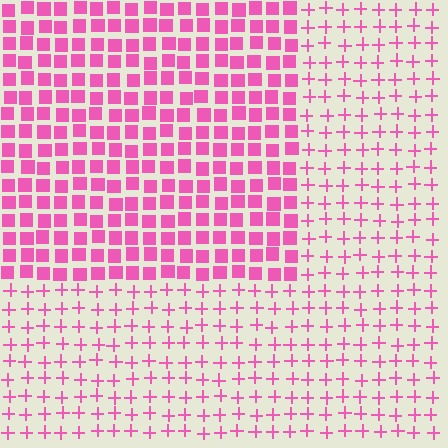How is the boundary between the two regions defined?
The boundary is defined by a change in element shape: squares inside vs. plus signs outside. All elements share the same color and spacing.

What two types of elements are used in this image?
The image uses squares inside the rectangle region and plus signs outside it.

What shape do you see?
I see a rectangle.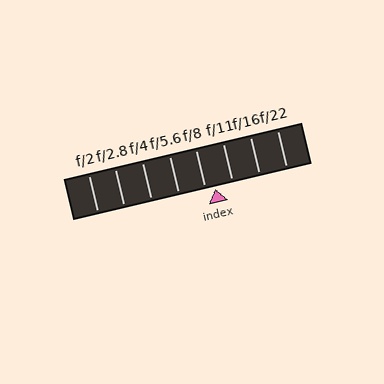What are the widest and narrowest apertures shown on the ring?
The widest aperture shown is f/2 and the narrowest is f/22.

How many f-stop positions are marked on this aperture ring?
There are 8 f-stop positions marked.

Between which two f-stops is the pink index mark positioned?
The index mark is between f/8 and f/11.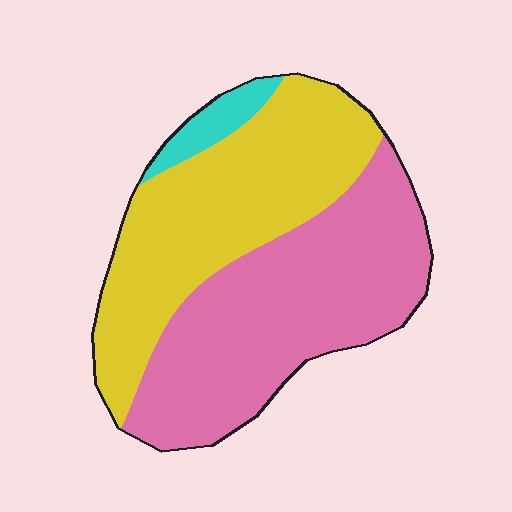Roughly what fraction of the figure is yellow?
Yellow covers roughly 45% of the figure.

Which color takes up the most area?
Pink, at roughly 50%.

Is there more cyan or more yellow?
Yellow.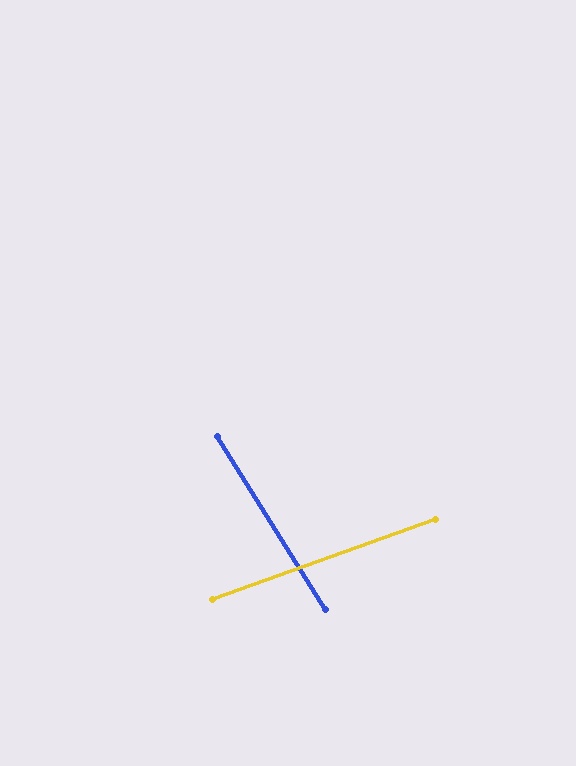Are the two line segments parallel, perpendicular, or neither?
Neither parallel nor perpendicular — they differ by about 78°.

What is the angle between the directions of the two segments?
Approximately 78 degrees.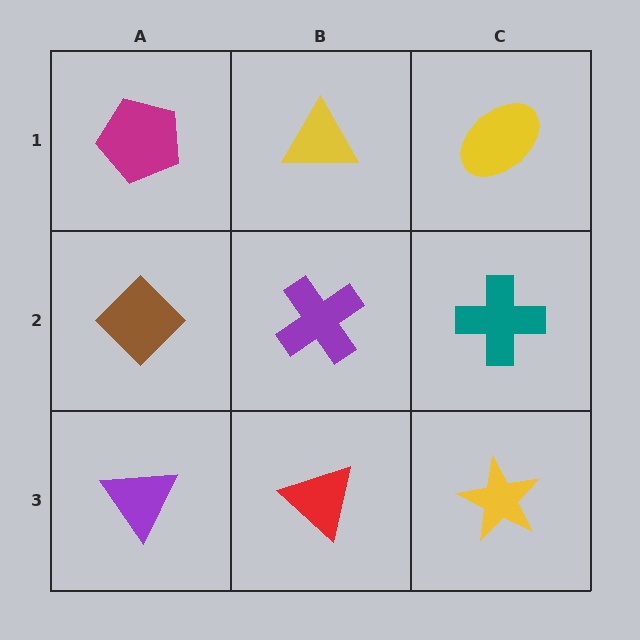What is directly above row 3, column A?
A brown diamond.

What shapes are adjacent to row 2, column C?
A yellow ellipse (row 1, column C), a yellow star (row 3, column C), a purple cross (row 2, column B).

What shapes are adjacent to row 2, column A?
A magenta pentagon (row 1, column A), a purple triangle (row 3, column A), a purple cross (row 2, column B).